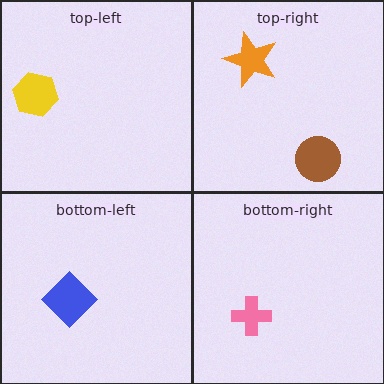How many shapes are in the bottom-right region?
1.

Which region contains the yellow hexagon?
The top-left region.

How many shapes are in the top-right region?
2.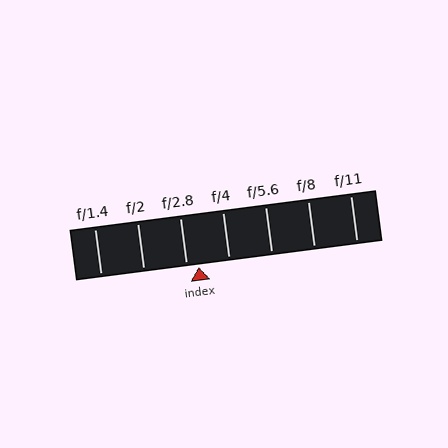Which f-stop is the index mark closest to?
The index mark is closest to f/2.8.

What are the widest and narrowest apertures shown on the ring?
The widest aperture shown is f/1.4 and the narrowest is f/11.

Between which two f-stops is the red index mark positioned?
The index mark is between f/2.8 and f/4.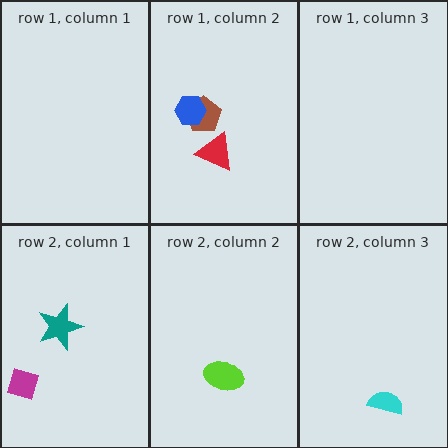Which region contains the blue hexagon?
The row 1, column 2 region.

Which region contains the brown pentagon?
The row 1, column 2 region.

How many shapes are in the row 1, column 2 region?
3.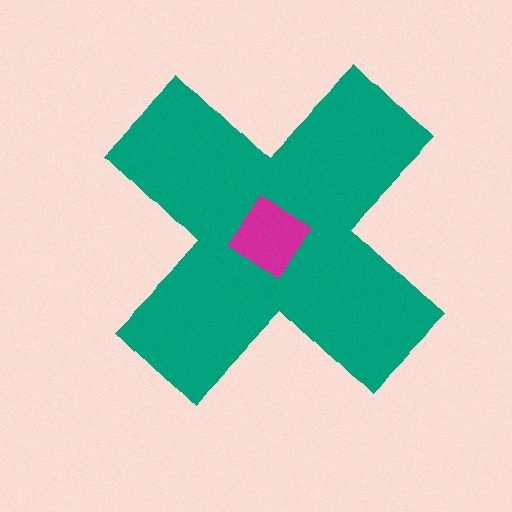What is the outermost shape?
The teal cross.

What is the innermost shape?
The magenta diamond.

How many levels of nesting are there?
2.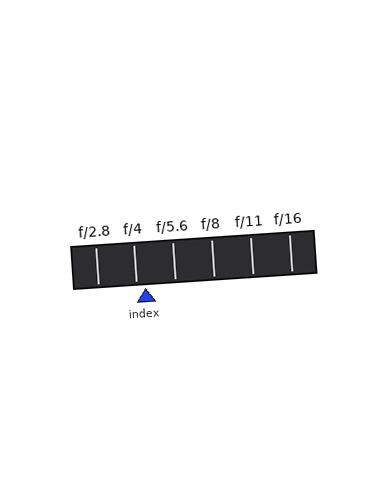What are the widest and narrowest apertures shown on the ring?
The widest aperture shown is f/2.8 and the narrowest is f/16.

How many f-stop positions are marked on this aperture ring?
There are 6 f-stop positions marked.